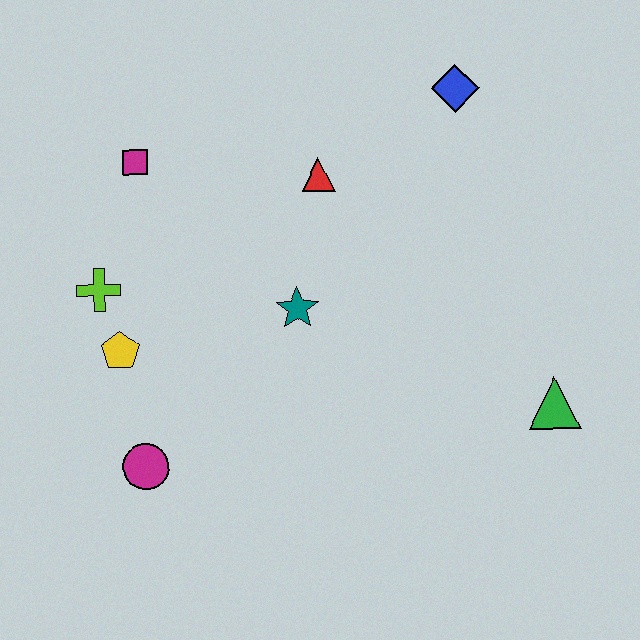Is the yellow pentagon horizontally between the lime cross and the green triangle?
Yes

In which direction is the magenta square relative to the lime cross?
The magenta square is above the lime cross.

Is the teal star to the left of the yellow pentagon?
No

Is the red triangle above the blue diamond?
No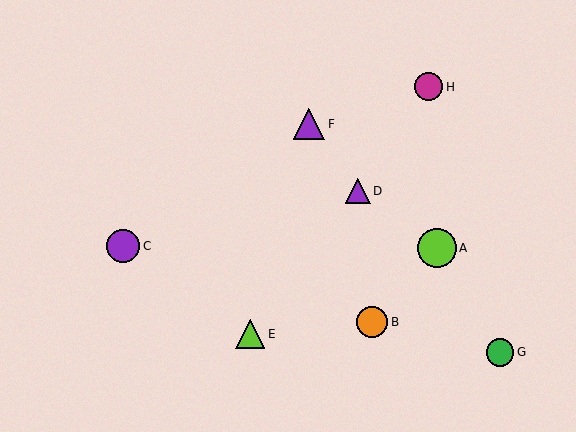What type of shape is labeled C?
Shape C is a purple circle.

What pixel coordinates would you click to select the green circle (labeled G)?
Click at (500, 352) to select the green circle G.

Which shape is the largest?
The lime circle (labeled A) is the largest.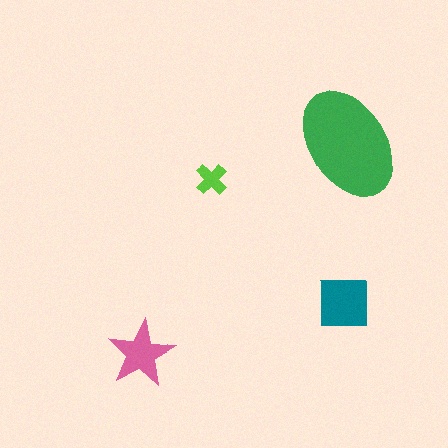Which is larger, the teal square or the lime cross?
The teal square.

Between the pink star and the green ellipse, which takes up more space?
The green ellipse.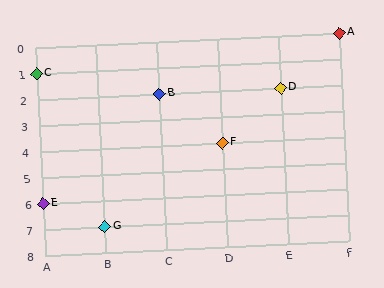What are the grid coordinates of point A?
Point A is at grid coordinates (F, 0).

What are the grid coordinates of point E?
Point E is at grid coordinates (A, 6).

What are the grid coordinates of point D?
Point D is at grid coordinates (E, 2).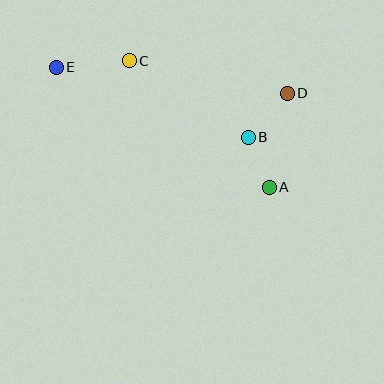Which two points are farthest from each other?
Points A and E are farthest from each other.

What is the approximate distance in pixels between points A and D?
The distance between A and D is approximately 96 pixels.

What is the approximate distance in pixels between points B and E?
The distance between B and E is approximately 204 pixels.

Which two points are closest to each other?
Points A and B are closest to each other.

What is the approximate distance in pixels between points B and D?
The distance between B and D is approximately 59 pixels.